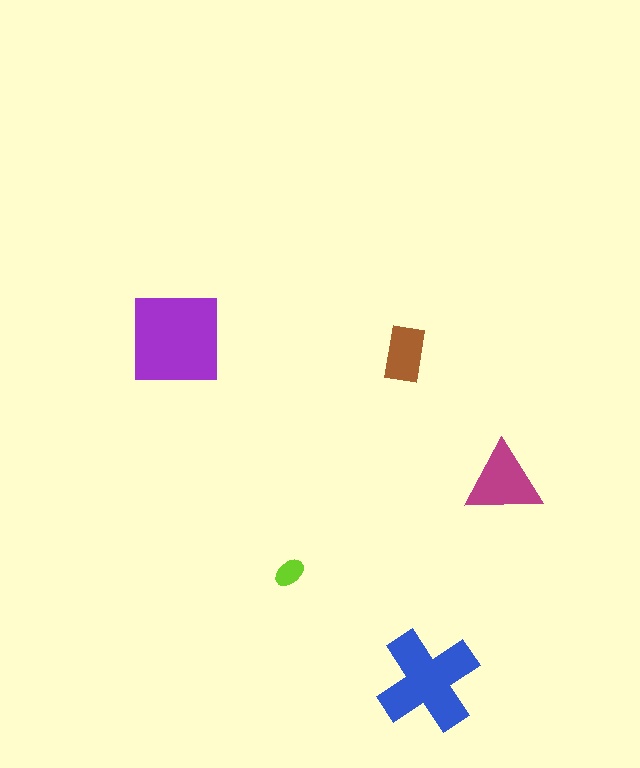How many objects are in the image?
There are 5 objects in the image.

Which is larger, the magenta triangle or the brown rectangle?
The magenta triangle.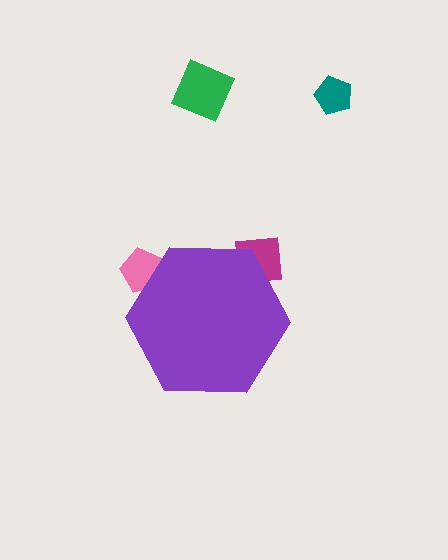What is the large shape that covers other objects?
A purple hexagon.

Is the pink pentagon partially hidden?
Yes, the pink pentagon is partially hidden behind the purple hexagon.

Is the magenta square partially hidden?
Yes, the magenta square is partially hidden behind the purple hexagon.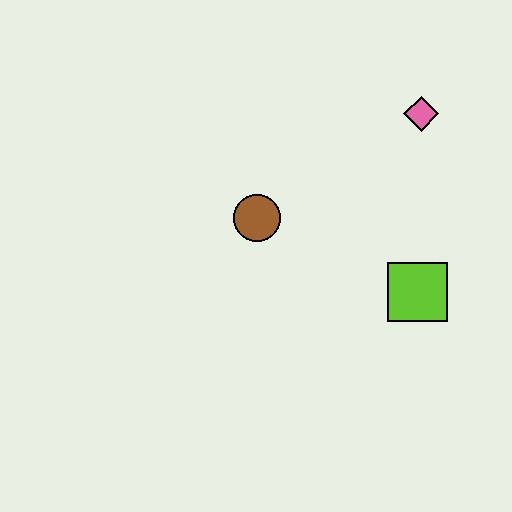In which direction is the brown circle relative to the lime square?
The brown circle is to the left of the lime square.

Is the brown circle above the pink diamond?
No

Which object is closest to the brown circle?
The lime square is closest to the brown circle.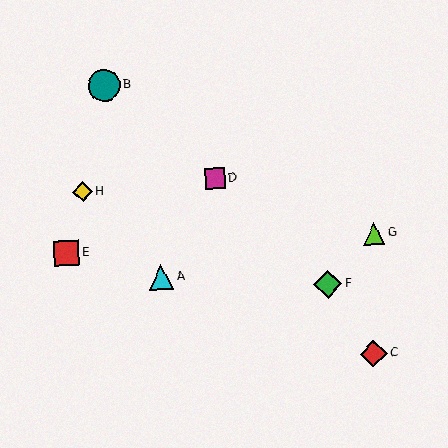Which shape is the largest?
The teal circle (labeled B) is the largest.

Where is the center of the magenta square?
The center of the magenta square is at (215, 178).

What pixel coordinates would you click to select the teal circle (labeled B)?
Click at (104, 85) to select the teal circle B.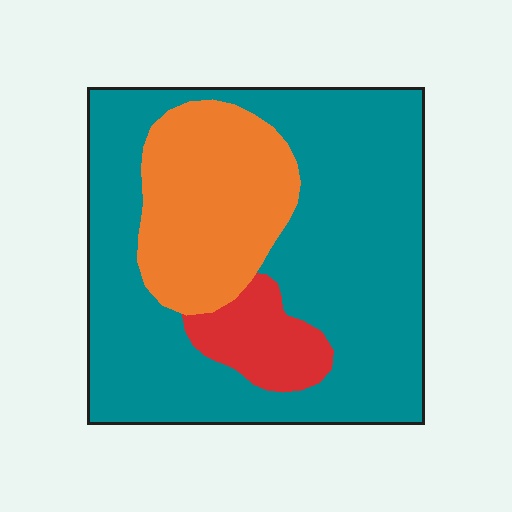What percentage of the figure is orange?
Orange covers 23% of the figure.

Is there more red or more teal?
Teal.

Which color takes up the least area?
Red, at roughly 10%.